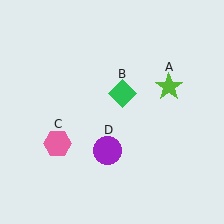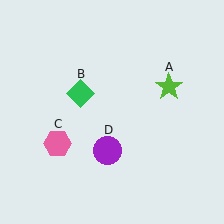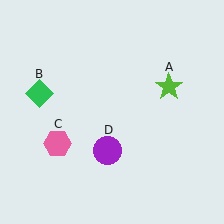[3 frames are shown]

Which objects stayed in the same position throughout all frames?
Lime star (object A) and pink hexagon (object C) and purple circle (object D) remained stationary.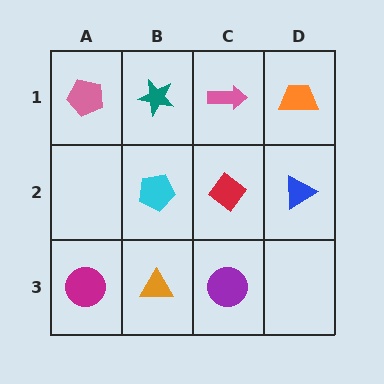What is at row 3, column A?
A magenta circle.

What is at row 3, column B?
An orange triangle.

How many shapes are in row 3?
3 shapes.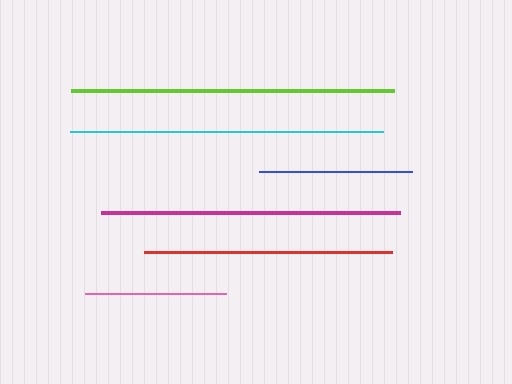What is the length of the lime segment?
The lime segment is approximately 324 pixels long.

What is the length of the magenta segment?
The magenta segment is approximately 298 pixels long.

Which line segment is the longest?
The lime line is the longest at approximately 324 pixels.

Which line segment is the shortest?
The pink line is the shortest at approximately 142 pixels.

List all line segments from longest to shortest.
From longest to shortest: lime, cyan, magenta, red, blue, pink.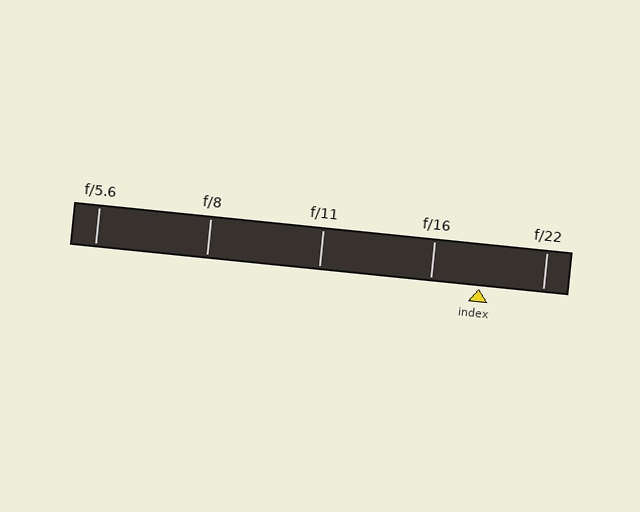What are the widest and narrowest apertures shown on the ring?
The widest aperture shown is f/5.6 and the narrowest is f/22.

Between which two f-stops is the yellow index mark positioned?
The index mark is between f/16 and f/22.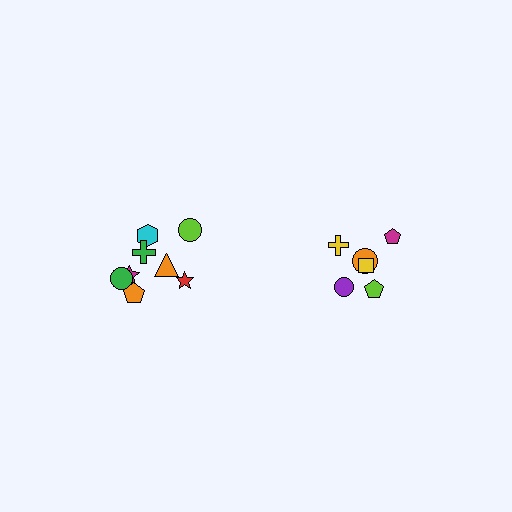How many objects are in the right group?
There are 6 objects.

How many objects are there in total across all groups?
There are 14 objects.